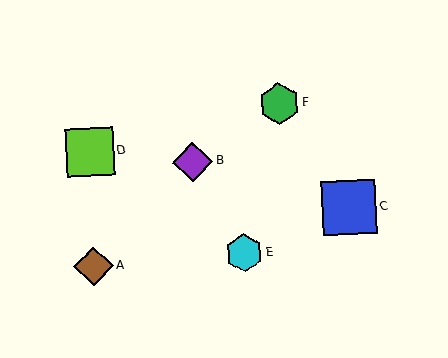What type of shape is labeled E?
Shape E is a cyan hexagon.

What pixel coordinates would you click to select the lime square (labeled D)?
Click at (90, 152) to select the lime square D.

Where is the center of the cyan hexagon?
The center of the cyan hexagon is at (244, 253).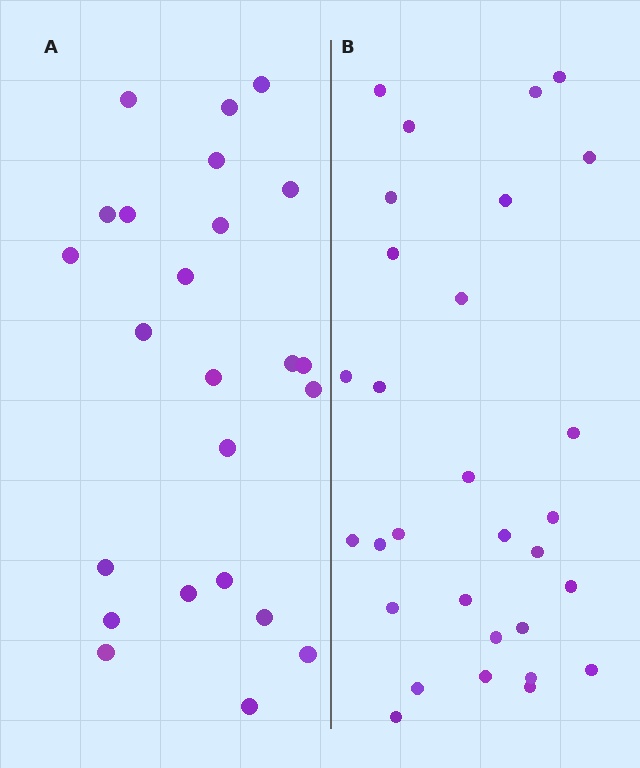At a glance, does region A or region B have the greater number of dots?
Region B (the right region) has more dots.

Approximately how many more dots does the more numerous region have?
Region B has about 6 more dots than region A.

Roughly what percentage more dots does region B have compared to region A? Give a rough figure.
About 25% more.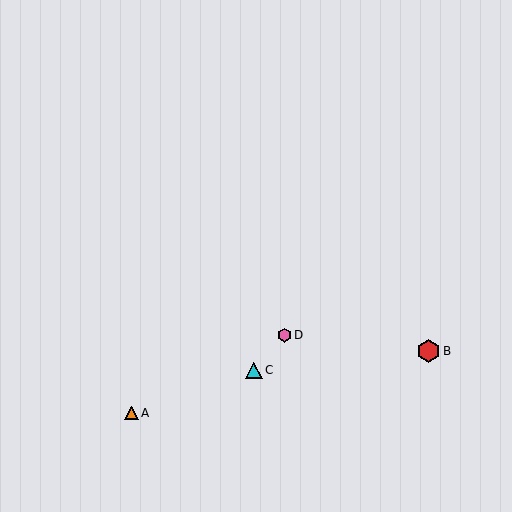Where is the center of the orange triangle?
The center of the orange triangle is at (131, 413).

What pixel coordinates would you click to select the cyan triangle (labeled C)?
Click at (254, 370) to select the cyan triangle C.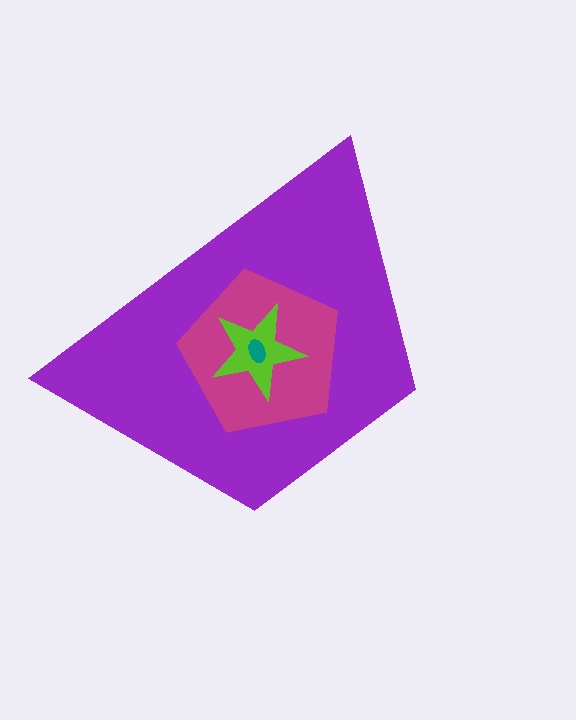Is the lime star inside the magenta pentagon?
Yes.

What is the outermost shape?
The purple trapezoid.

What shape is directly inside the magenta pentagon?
The lime star.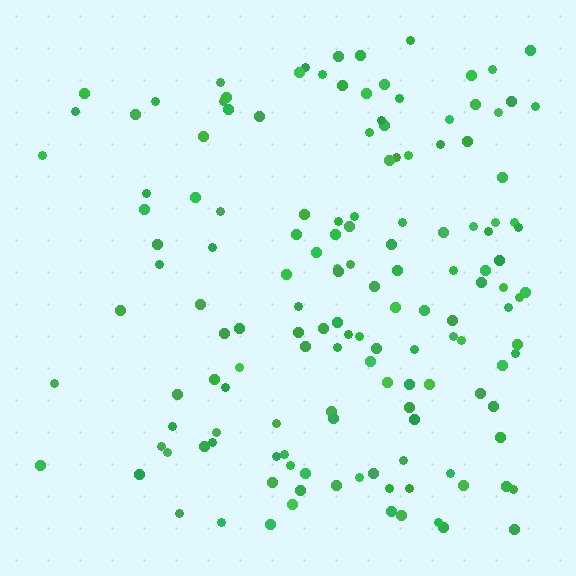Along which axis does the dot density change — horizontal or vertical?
Horizontal.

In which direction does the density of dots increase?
From left to right, with the right side densest.